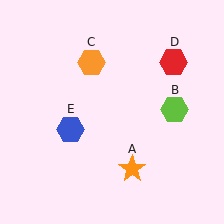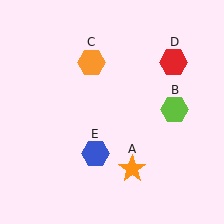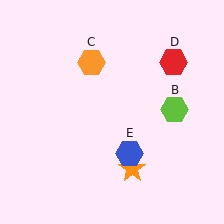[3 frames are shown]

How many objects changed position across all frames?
1 object changed position: blue hexagon (object E).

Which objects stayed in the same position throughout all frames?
Orange star (object A) and lime hexagon (object B) and orange hexagon (object C) and red hexagon (object D) remained stationary.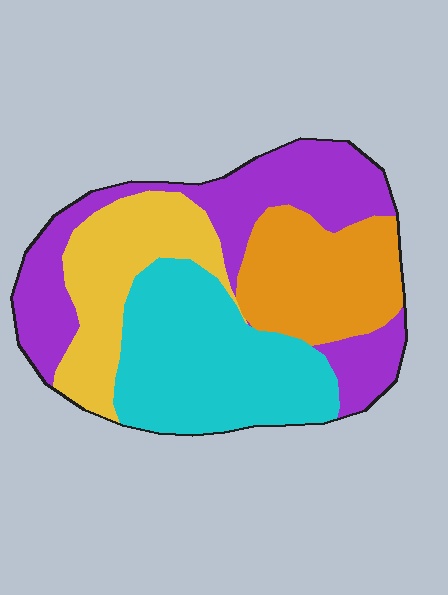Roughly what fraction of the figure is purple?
Purple takes up about one third (1/3) of the figure.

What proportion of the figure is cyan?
Cyan takes up about one third (1/3) of the figure.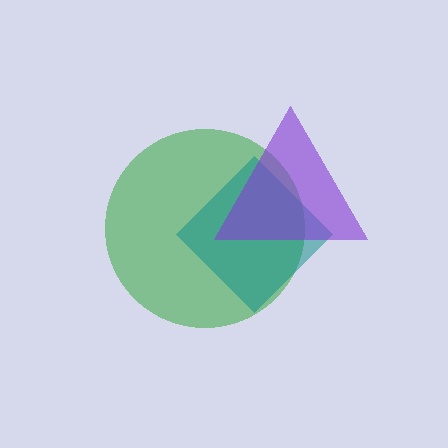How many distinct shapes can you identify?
There are 3 distinct shapes: a green circle, a teal diamond, a purple triangle.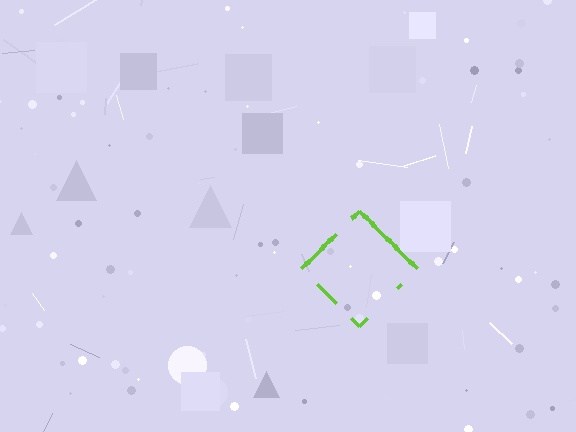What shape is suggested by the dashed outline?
The dashed outline suggests a diamond.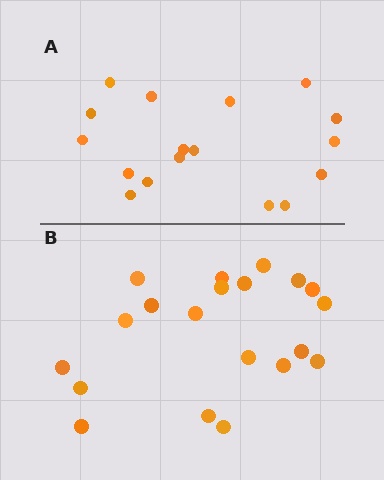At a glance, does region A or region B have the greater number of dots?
Region B (the bottom region) has more dots.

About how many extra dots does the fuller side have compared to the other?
Region B has just a few more — roughly 2 or 3 more dots than region A.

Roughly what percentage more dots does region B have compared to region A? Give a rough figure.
About 20% more.